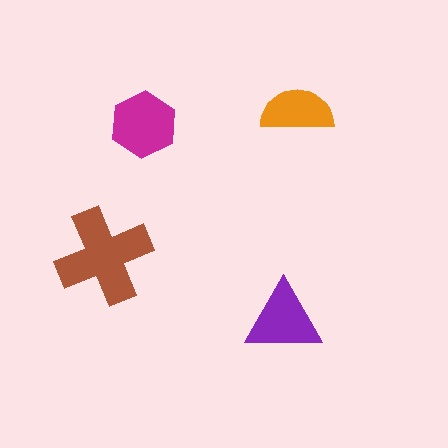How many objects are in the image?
There are 4 objects in the image.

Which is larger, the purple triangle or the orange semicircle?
The purple triangle.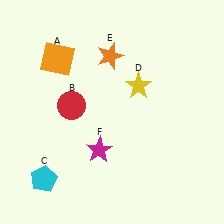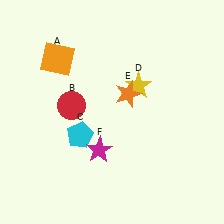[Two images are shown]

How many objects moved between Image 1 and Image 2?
2 objects moved between the two images.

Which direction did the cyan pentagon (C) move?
The cyan pentagon (C) moved up.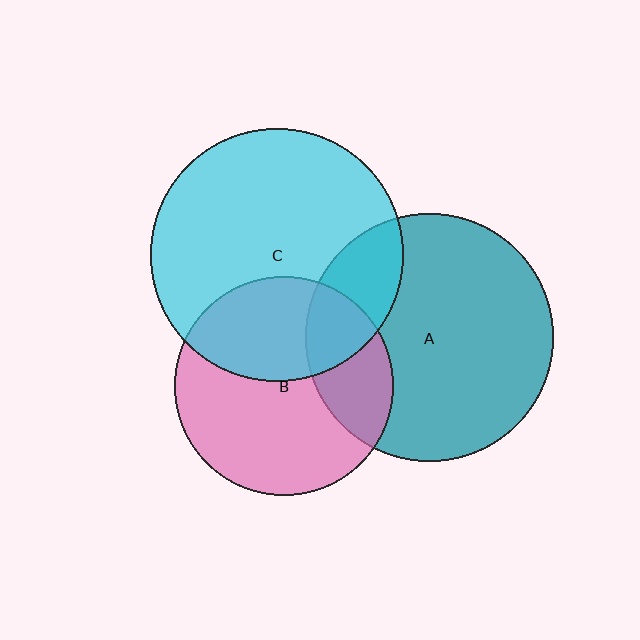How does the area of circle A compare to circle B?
Approximately 1.3 times.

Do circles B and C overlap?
Yes.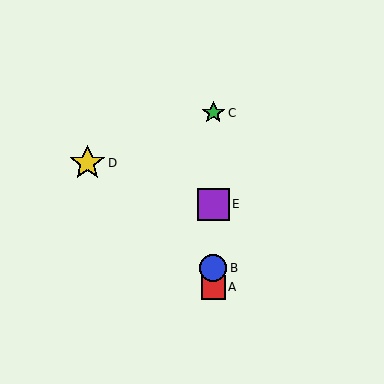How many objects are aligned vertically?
4 objects (A, B, C, E) are aligned vertically.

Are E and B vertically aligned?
Yes, both are at x≈213.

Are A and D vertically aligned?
No, A is at x≈213 and D is at x≈87.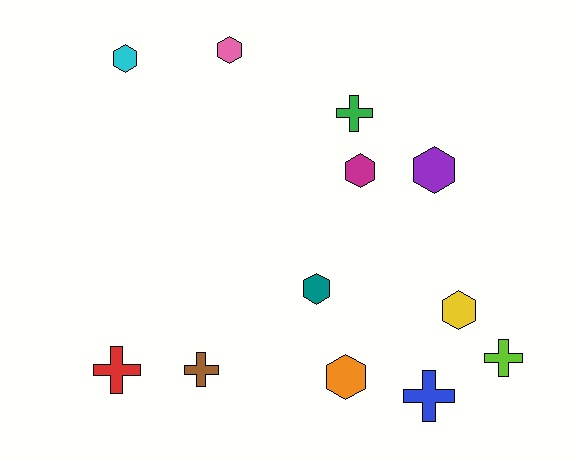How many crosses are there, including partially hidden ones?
There are 5 crosses.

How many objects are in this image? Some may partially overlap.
There are 12 objects.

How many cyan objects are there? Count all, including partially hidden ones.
There is 1 cyan object.